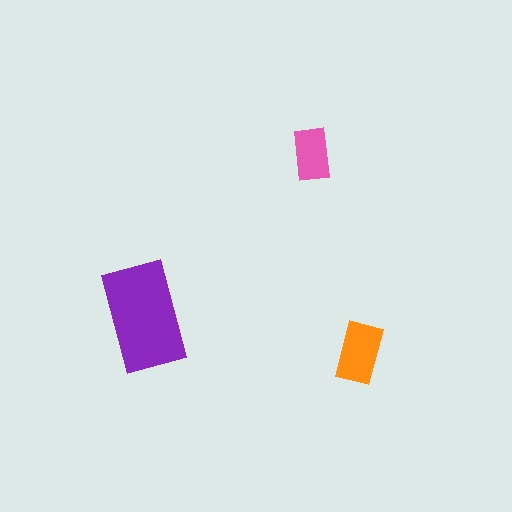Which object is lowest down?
The orange rectangle is bottommost.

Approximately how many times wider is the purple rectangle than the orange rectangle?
About 2 times wider.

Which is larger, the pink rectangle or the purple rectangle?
The purple one.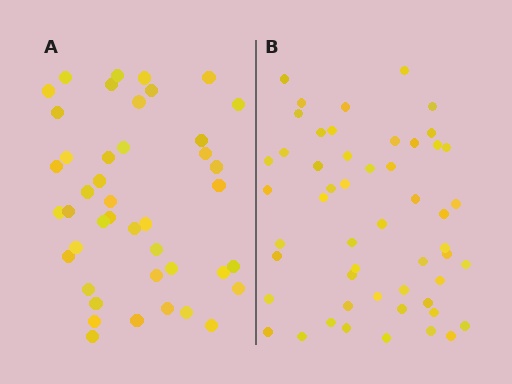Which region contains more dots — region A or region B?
Region B (the right region) has more dots.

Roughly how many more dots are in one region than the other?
Region B has roughly 8 or so more dots than region A.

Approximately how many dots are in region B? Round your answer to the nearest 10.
About 50 dots. (The exact count is 52, which rounds to 50.)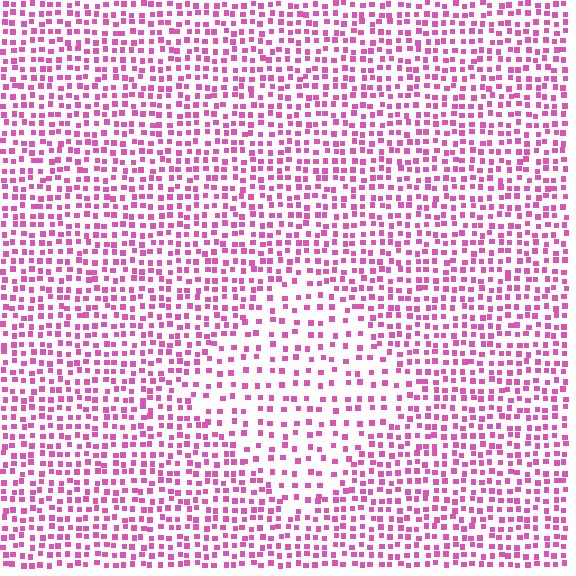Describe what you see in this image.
The image contains small pink elements arranged at two different densities. A diamond-shaped region is visible where the elements are less densely packed than the surrounding area.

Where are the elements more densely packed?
The elements are more densely packed outside the diamond boundary.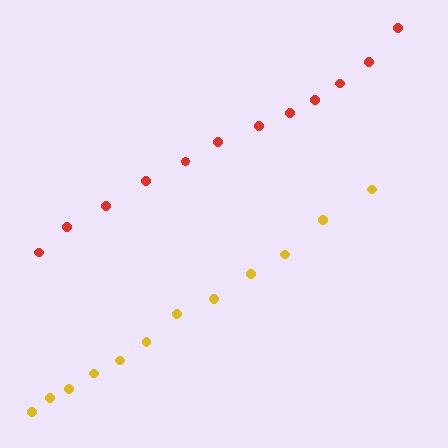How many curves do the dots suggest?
There are 2 distinct paths.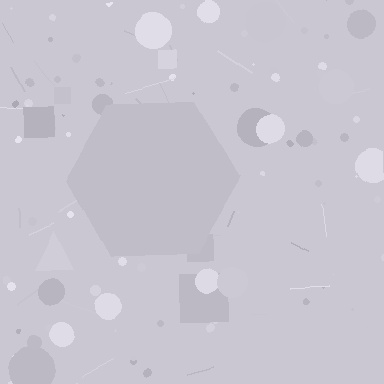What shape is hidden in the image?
A hexagon is hidden in the image.